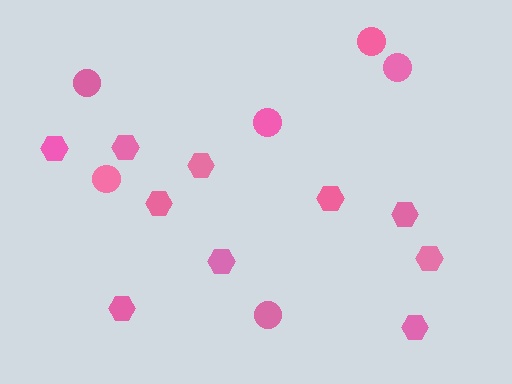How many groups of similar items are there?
There are 2 groups: one group of hexagons (10) and one group of circles (6).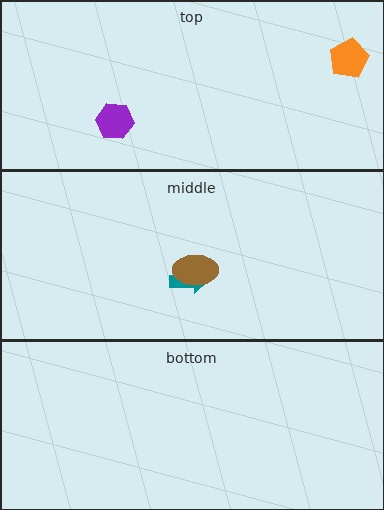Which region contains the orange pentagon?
The top region.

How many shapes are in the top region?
2.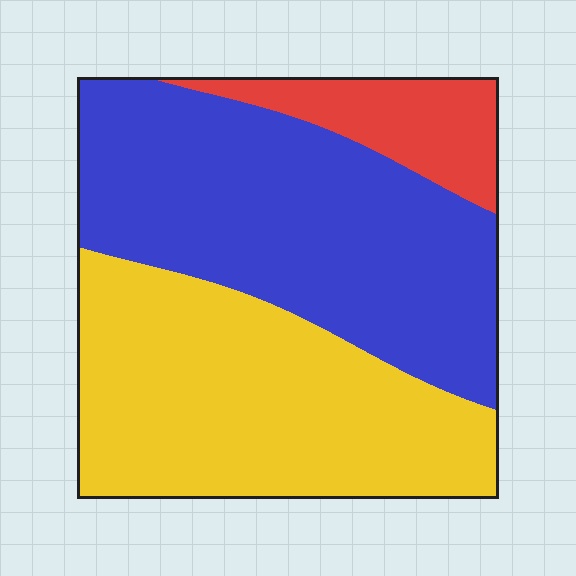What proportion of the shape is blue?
Blue covers 46% of the shape.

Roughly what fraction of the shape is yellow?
Yellow takes up about two fifths (2/5) of the shape.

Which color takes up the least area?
Red, at roughly 10%.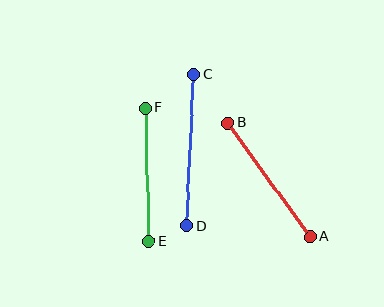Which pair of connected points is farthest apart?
Points C and D are farthest apart.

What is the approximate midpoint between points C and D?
The midpoint is at approximately (190, 150) pixels.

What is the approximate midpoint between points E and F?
The midpoint is at approximately (147, 175) pixels.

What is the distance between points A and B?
The distance is approximately 141 pixels.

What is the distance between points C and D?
The distance is approximately 152 pixels.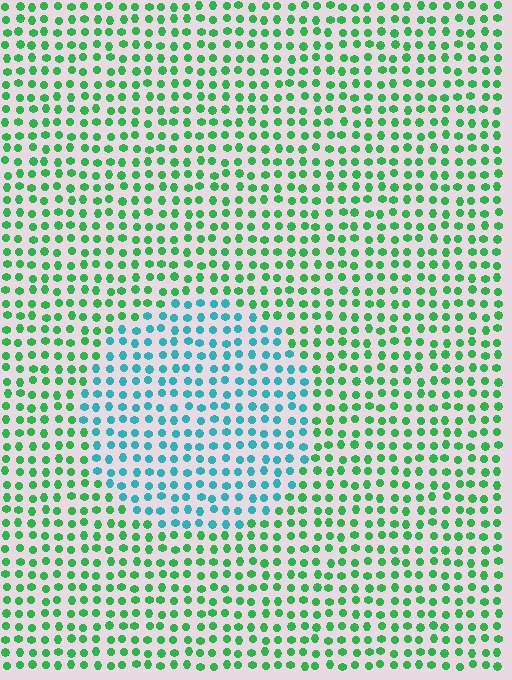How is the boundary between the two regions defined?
The boundary is defined purely by a slight shift in hue (about 49 degrees). Spacing, size, and orientation are identical on both sides.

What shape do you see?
I see a circle.